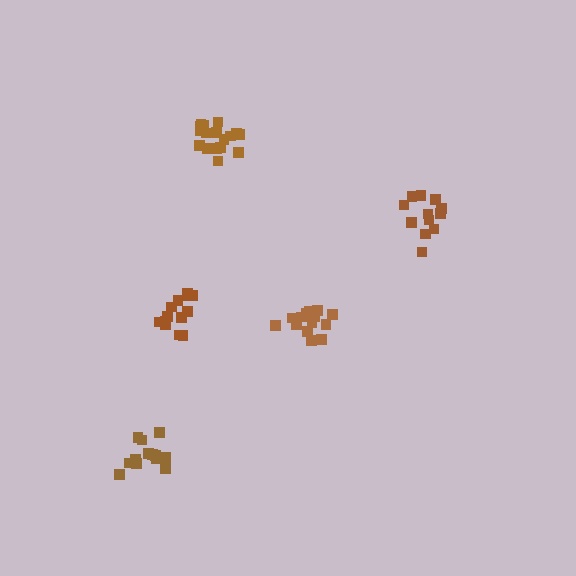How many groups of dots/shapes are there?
There are 5 groups.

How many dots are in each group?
Group 1: 12 dots, Group 2: 17 dots, Group 3: 13 dots, Group 4: 15 dots, Group 5: 13 dots (70 total).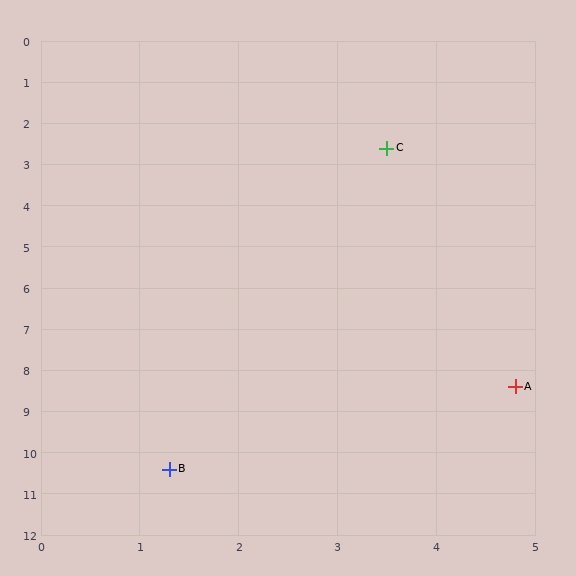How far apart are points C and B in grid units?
Points C and B are about 8.1 grid units apart.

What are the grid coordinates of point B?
Point B is at approximately (1.3, 10.4).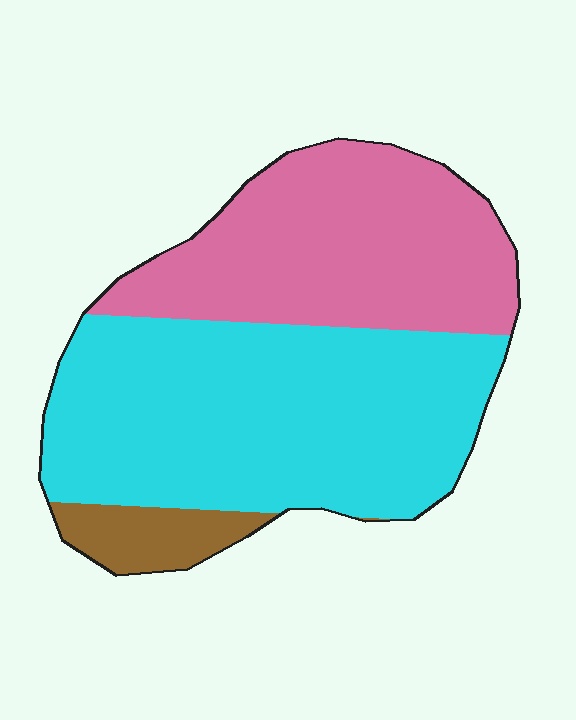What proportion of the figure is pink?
Pink takes up between a third and a half of the figure.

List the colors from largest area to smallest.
From largest to smallest: cyan, pink, brown.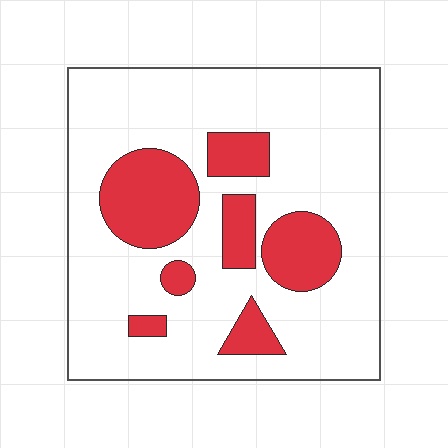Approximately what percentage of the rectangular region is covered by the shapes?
Approximately 25%.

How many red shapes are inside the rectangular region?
7.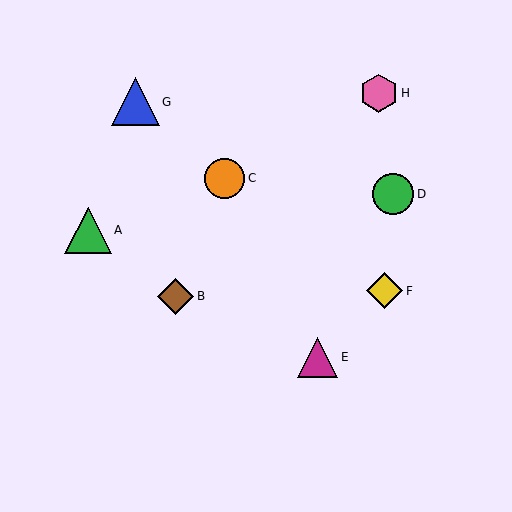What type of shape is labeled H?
Shape H is a pink hexagon.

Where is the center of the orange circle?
The center of the orange circle is at (225, 178).